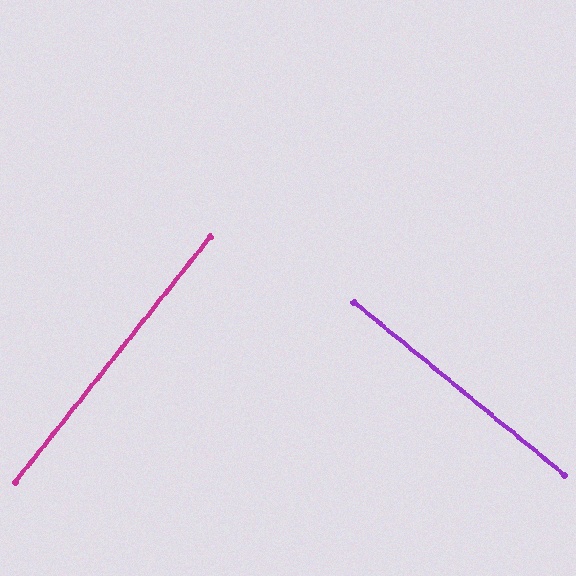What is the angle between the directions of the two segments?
Approximately 89 degrees.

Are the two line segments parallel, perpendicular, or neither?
Perpendicular — they meet at approximately 89°.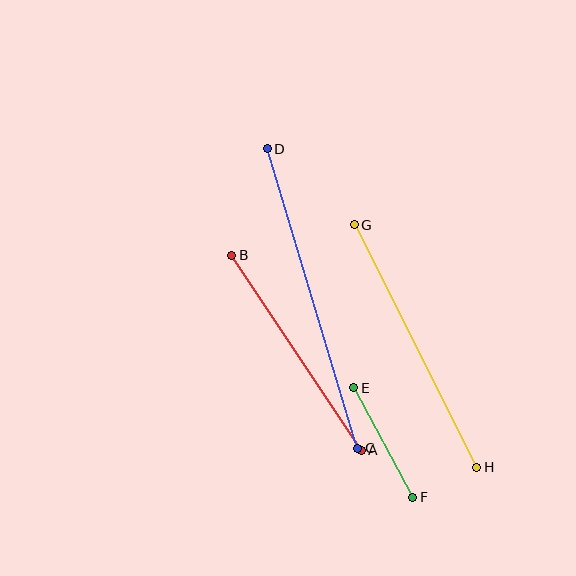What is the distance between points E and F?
The distance is approximately 124 pixels.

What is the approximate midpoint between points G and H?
The midpoint is at approximately (415, 346) pixels.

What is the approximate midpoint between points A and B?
The midpoint is at approximately (296, 353) pixels.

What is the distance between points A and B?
The distance is approximately 234 pixels.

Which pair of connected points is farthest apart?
Points C and D are farthest apart.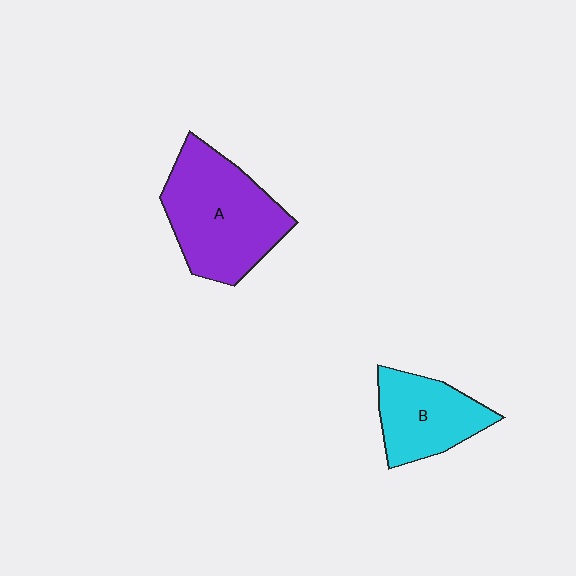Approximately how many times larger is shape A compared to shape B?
Approximately 1.6 times.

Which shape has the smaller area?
Shape B (cyan).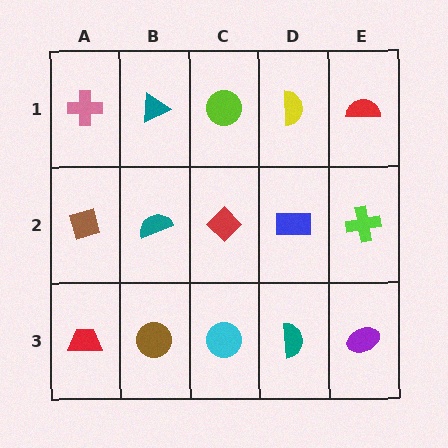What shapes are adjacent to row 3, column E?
A lime cross (row 2, column E), a teal semicircle (row 3, column D).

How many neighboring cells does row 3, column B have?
3.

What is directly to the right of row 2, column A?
A teal semicircle.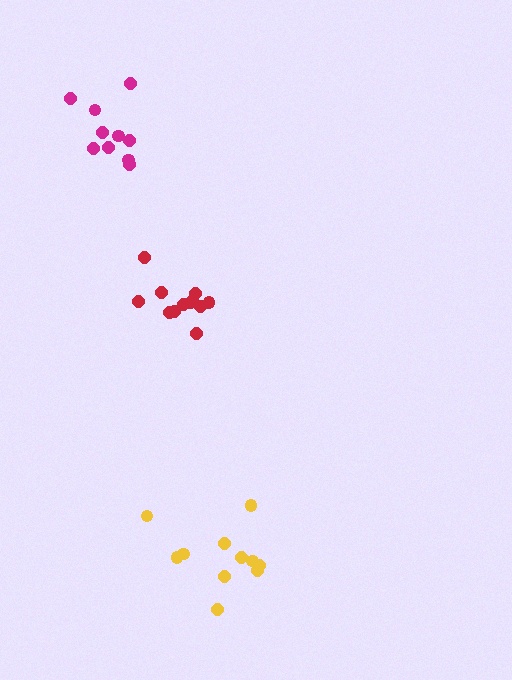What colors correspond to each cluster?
The clusters are colored: red, yellow, magenta.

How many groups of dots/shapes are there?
There are 3 groups.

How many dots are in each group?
Group 1: 12 dots, Group 2: 11 dots, Group 3: 10 dots (33 total).